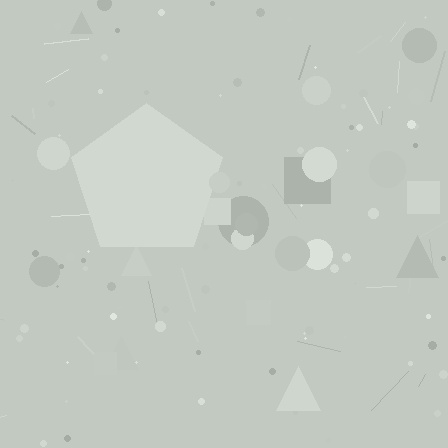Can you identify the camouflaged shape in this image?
The camouflaged shape is a pentagon.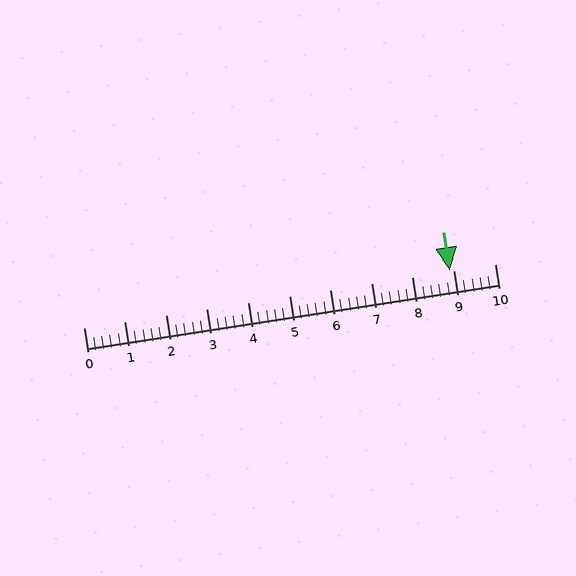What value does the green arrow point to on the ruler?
The green arrow points to approximately 8.9.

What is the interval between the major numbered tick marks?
The major tick marks are spaced 1 units apart.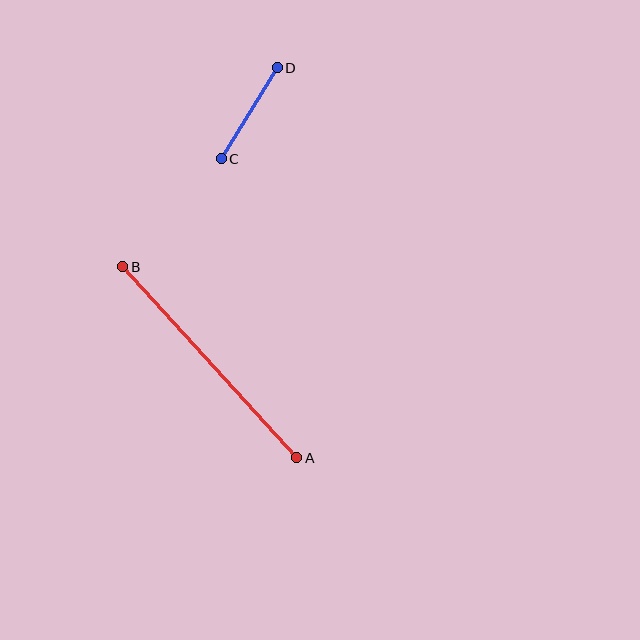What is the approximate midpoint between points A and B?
The midpoint is at approximately (210, 362) pixels.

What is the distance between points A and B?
The distance is approximately 259 pixels.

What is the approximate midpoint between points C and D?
The midpoint is at approximately (249, 113) pixels.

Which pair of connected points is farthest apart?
Points A and B are farthest apart.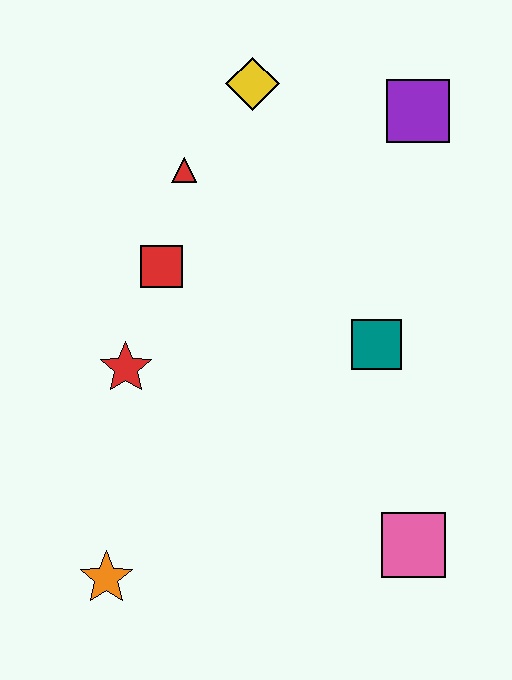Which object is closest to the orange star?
The red star is closest to the orange star.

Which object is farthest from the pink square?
The yellow diamond is farthest from the pink square.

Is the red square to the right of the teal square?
No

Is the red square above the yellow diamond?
No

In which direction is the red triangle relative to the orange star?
The red triangle is above the orange star.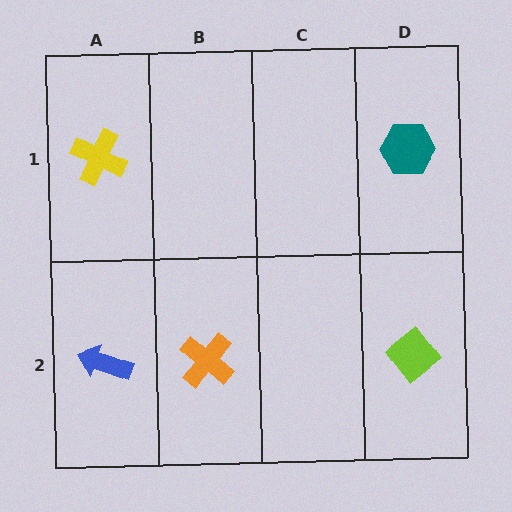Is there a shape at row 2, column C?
No, that cell is empty.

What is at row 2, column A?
A blue arrow.